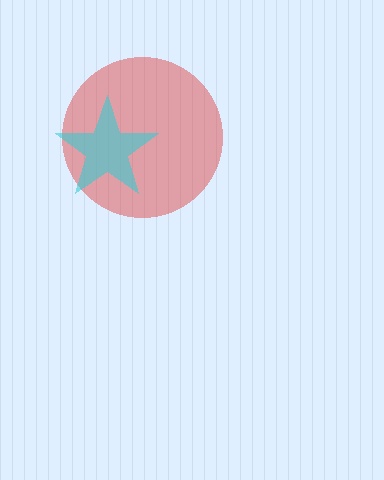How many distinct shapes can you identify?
There are 2 distinct shapes: a red circle, a cyan star.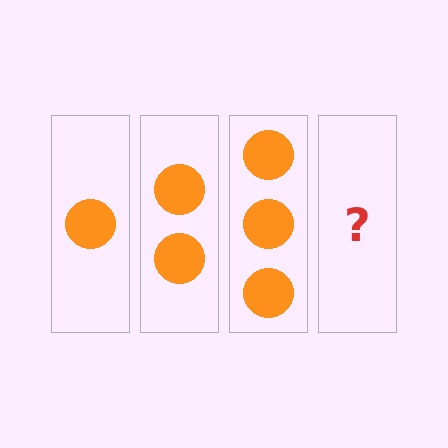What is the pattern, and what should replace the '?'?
The pattern is that each step adds one more circle. The '?' should be 4 circles.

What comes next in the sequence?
The next element should be 4 circles.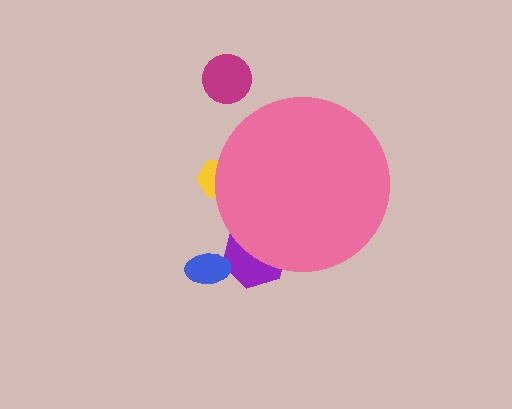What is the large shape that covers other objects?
A pink circle.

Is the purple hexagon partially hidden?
Yes, the purple hexagon is partially hidden behind the pink circle.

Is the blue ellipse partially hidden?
No, the blue ellipse is fully visible.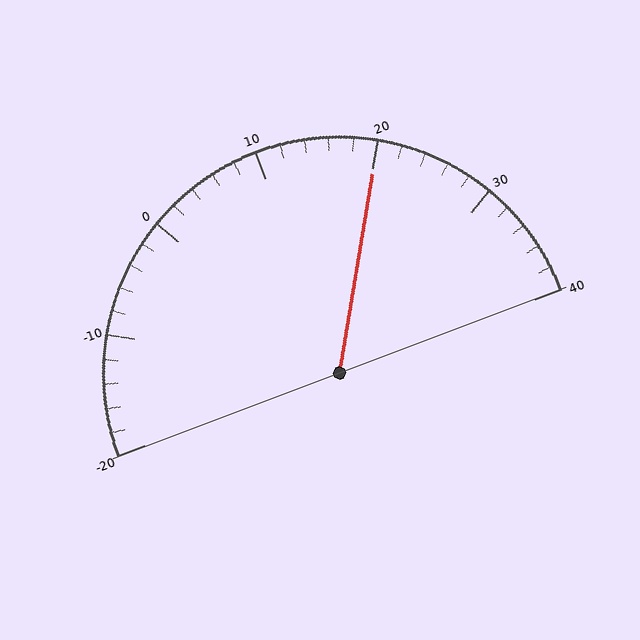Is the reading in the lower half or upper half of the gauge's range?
The reading is in the upper half of the range (-20 to 40).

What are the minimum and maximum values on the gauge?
The gauge ranges from -20 to 40.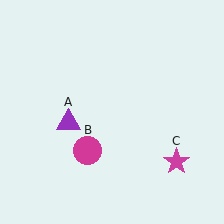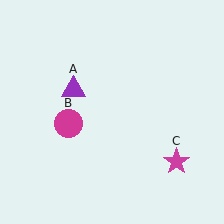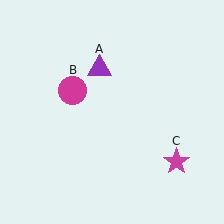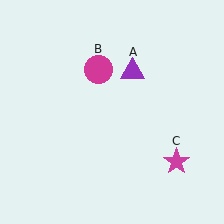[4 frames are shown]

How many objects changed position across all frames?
2 objects changed position: purple triangle (object A), magenta circle (object B).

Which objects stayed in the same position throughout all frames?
Magenta star (object C) remained stationary.